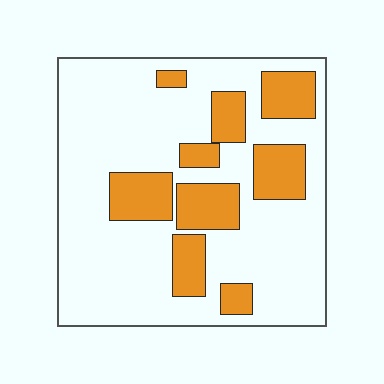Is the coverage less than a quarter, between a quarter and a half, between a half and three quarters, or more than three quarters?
Between a quarter and a half.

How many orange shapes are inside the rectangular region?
9.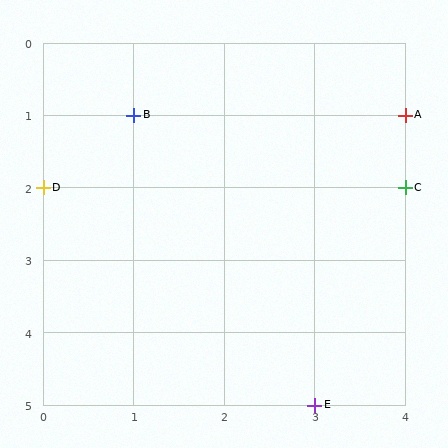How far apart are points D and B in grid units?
Points D and B are 1 column and 1 row apart (about 1.4 grid units diagonally).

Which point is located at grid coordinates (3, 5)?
Point E is at (3, 5).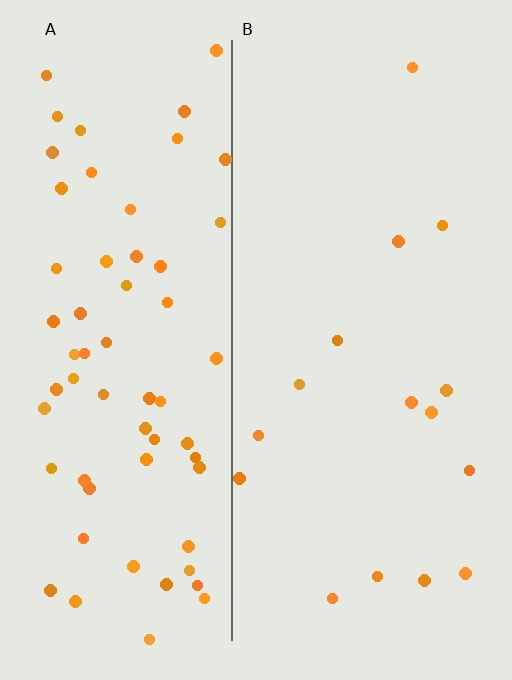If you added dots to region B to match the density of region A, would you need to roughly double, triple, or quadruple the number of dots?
Approximately quadruple.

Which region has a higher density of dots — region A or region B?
A (the left).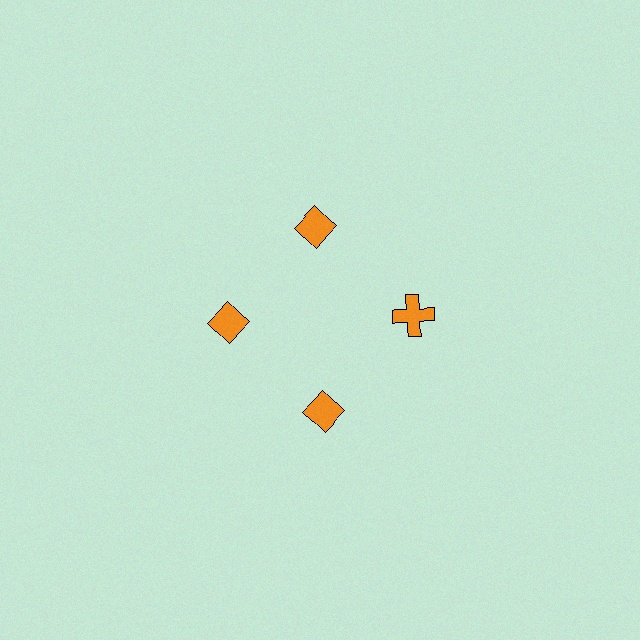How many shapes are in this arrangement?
There are 4 shapes arranged in a ring pattern.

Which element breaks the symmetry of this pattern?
The orange cross at roughly the 3 o'clock position breaks the symmetry. All other shapes are orange diamonds.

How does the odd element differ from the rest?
It has a different shape: cross instead of diamond.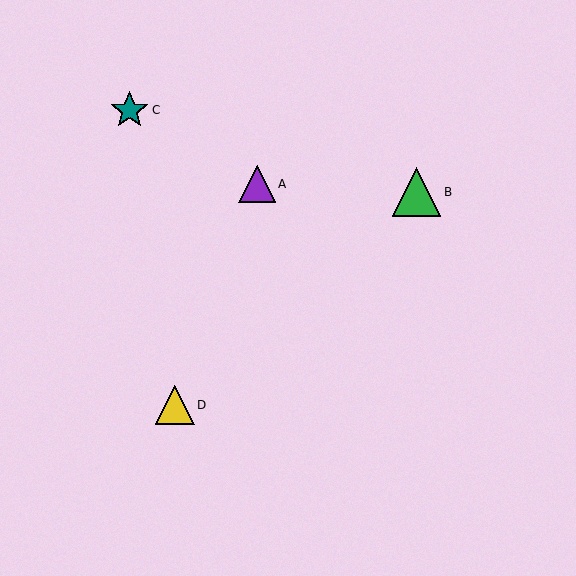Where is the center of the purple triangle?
The center of the purple triangle is at (257, 184).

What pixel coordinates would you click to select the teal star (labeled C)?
Click at (130, 110) to select the teal star C.